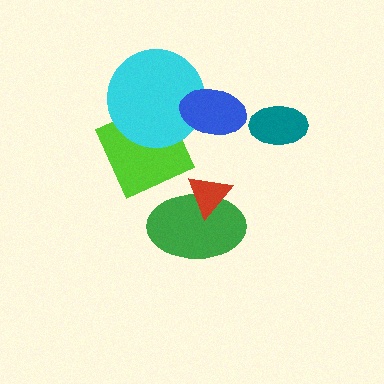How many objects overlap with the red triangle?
1 object overlaps with the red triangle.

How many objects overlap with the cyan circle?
2 objects overlap with the cyan circle.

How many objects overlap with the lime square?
1 object overlaps with the lime square.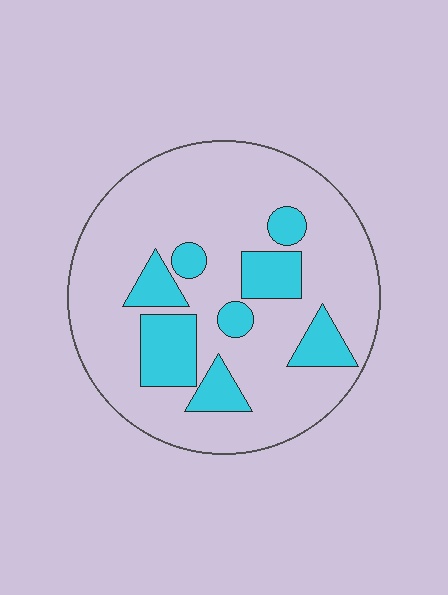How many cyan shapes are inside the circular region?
8.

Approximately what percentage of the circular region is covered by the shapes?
Approximately 20%.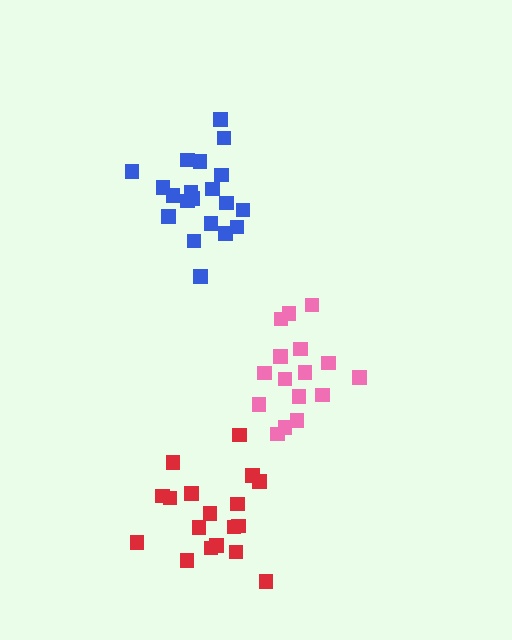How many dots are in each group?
Group 1: 16 dots, Group 2: 20 dots, Group 3: 18 dots (54 total).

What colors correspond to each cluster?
The clusters are colored: pink, blue, red.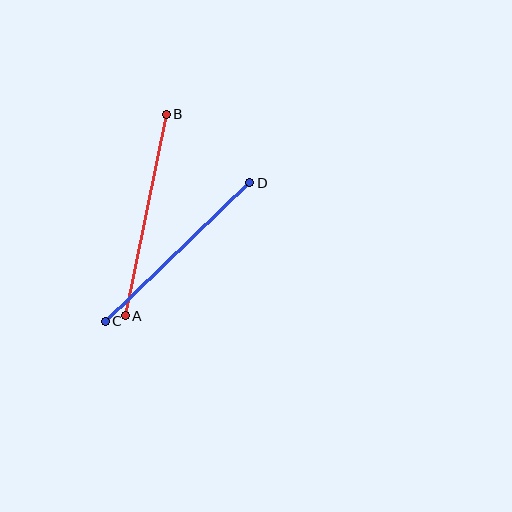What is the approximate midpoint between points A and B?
The midpoint is at approximately (146, 215) pixels.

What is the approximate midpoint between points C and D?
The midpoint is at approximately (177, 252) pixels.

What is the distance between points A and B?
The distance is approximately 205 pixels.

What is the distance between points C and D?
The distance is approximately 200 pixels.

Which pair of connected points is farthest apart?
Points A and B are farthest apart.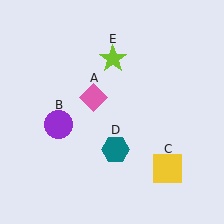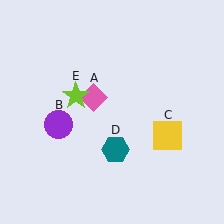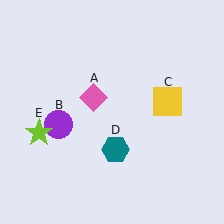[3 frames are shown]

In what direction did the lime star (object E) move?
The lime star (object E) moved down and to the left.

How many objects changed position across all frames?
2 objects changed position: yellow square (object C), lime star (object E).